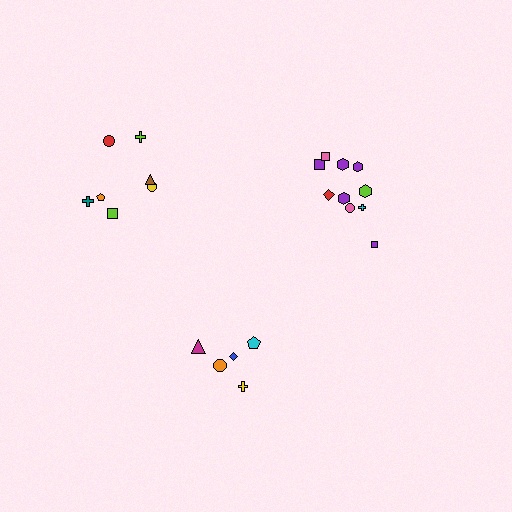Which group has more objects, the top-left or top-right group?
The top-right group.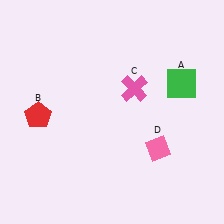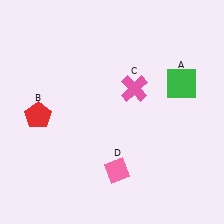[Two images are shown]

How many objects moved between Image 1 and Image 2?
1 object moved between the two images.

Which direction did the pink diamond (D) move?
The pink diamond (D) moved left.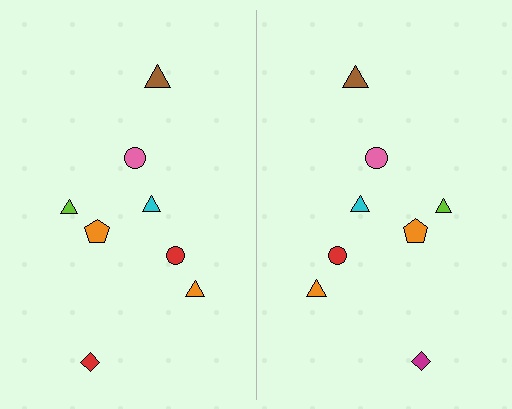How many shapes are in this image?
There are 16 shapes in this image.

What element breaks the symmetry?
The magenta diamond on the right side breaks the symmetry — its mirror counterpart is red.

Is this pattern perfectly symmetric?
No, the pattern is not perfectly symmetric. The magenta diamond on the right side breaks the symmetry — its mirror counterpart is red.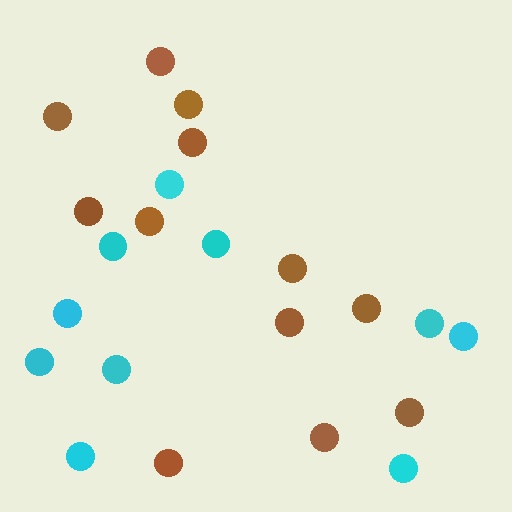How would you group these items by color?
There are 2 groups: one group of cyan circles (10) and one group of brown circles (12).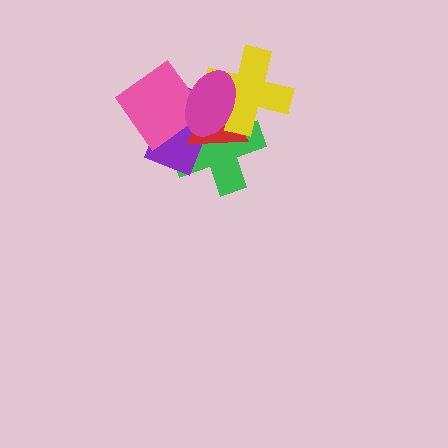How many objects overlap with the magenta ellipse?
5 objects overlap with the magenta ellipse.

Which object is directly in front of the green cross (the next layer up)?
The purple rectangle is directly in front of the green cross.